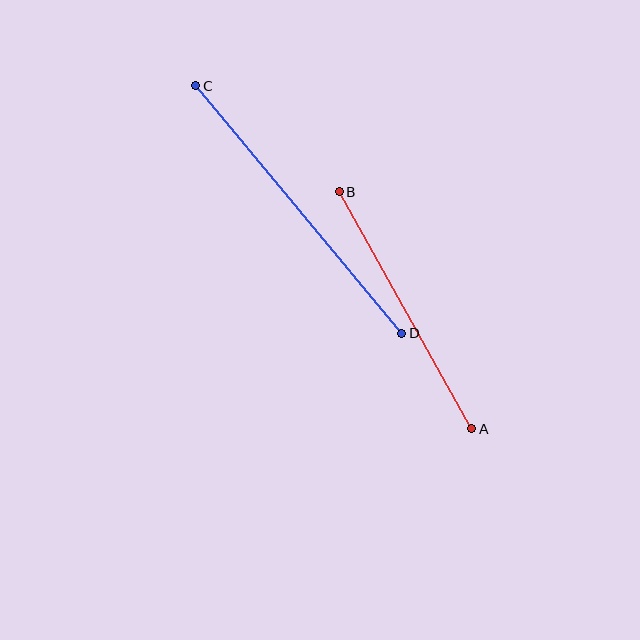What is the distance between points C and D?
The distance is approximately 322 pixels.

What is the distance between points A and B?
The distance is approximately 271 pixels.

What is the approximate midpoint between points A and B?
The midpoint is at approximately (406, 310) pixels.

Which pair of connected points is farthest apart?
Points C and D are farthest apart.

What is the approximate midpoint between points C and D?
The midpoint is at approximately (299, 210) pixels.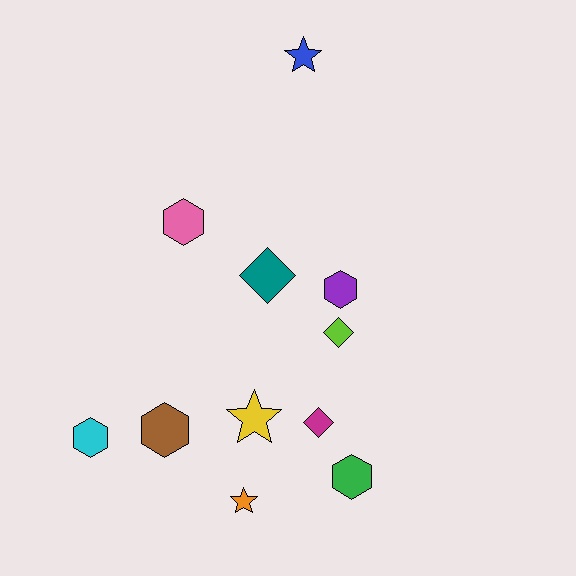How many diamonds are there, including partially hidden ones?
There are 3 diamonds.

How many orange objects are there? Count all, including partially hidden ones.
There is 1 orange object.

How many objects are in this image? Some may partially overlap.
There are 11 objects.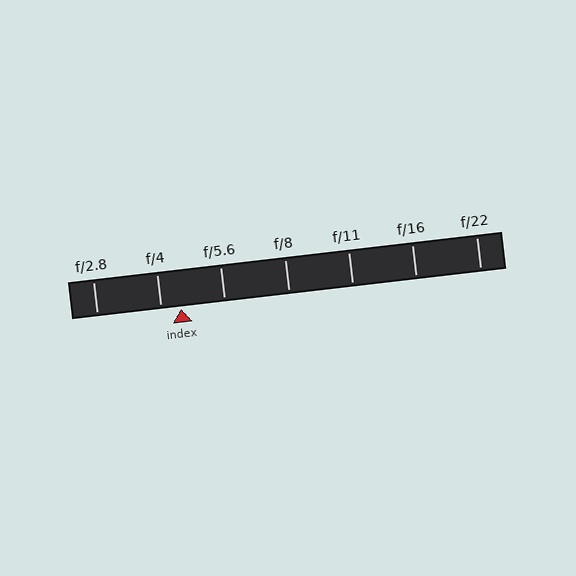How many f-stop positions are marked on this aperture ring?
There are 7 f-stop positions marked.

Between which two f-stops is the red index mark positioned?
The index mark is between f/4 and f/5.6.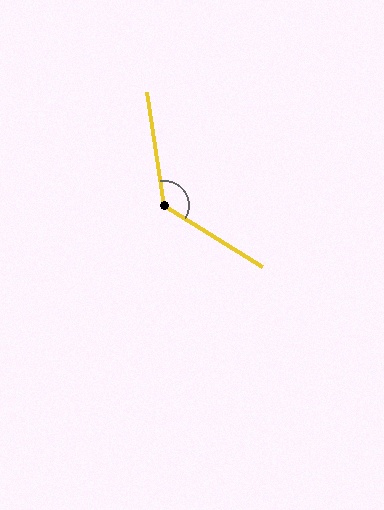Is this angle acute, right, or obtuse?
It is obtuse.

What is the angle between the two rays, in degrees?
Approximately 131 degrees.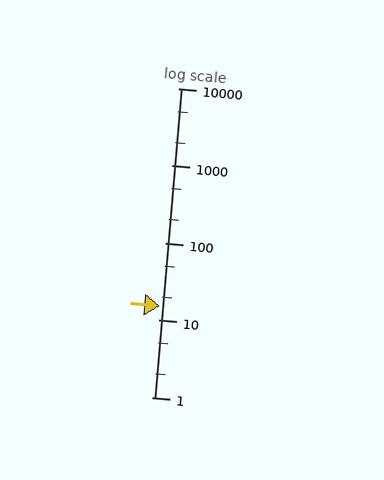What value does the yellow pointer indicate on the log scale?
The pointer indicates approximately 15.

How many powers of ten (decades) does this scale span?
The scale spans 4 decades, from 1 to 10000.